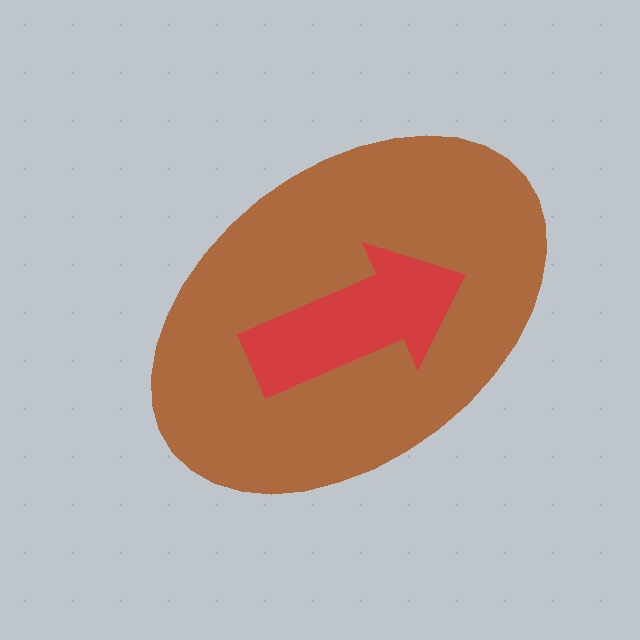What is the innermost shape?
The red arrow.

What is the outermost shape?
The brown ellipse.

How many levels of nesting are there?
2.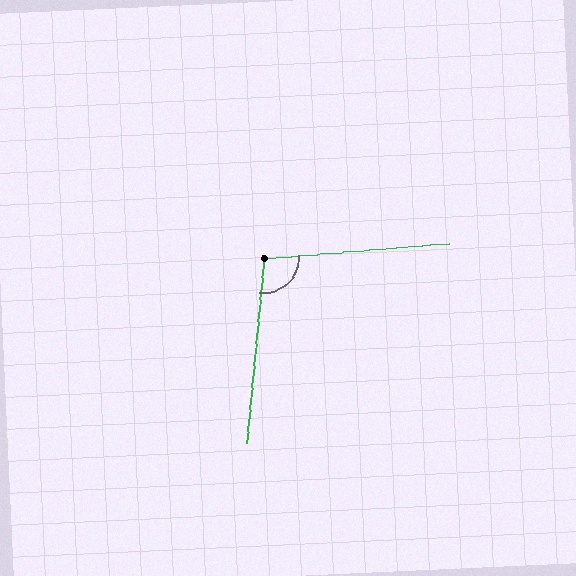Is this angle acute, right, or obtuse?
It is obtuse.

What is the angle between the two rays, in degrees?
Approximately 100 degrees.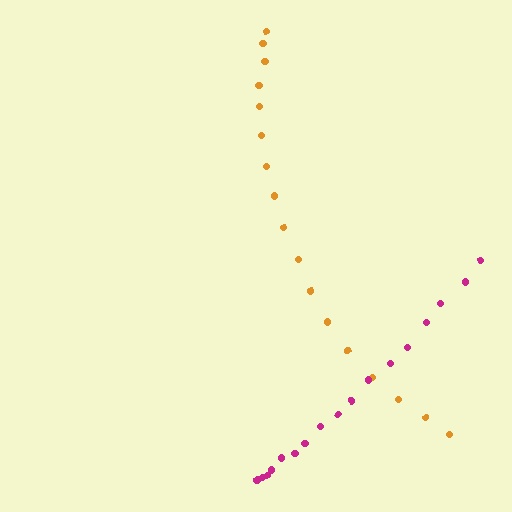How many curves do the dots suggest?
There are 2 distinct paths.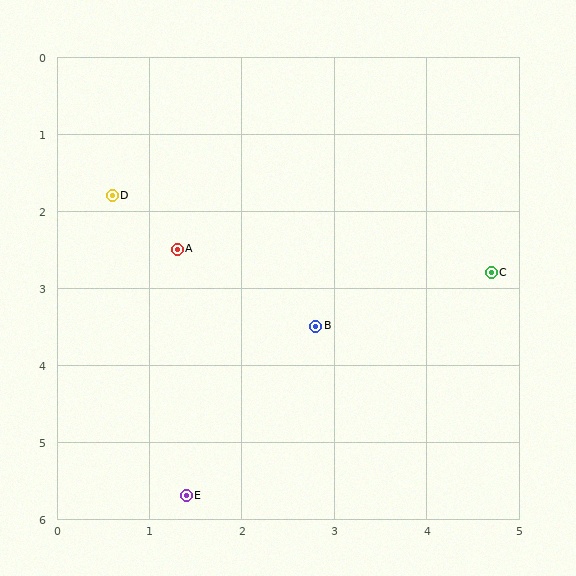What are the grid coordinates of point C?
Point C is at approximately (4.7, 2.8).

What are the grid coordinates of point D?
Point D is at approximately (0.6, 1.8).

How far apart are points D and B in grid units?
Points D and B are about 2.8 grid units apart.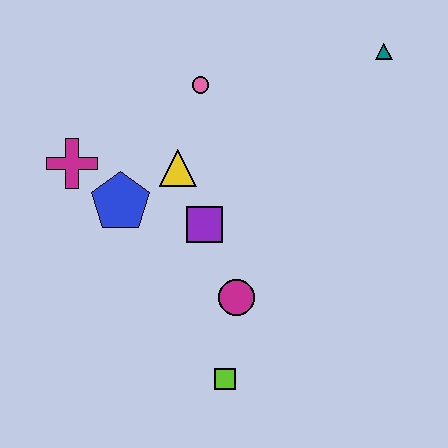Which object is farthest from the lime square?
The teal triangle is farthest from the lime square.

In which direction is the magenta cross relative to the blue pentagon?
The magenta cross is to the left of the blue pentagon.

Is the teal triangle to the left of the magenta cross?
No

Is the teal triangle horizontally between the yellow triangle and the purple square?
No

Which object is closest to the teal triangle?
The pink circle is closest to the teal triangle.